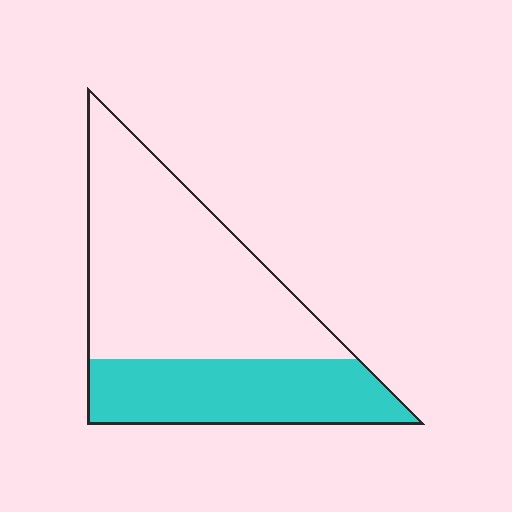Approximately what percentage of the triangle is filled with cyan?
Approximately 35%.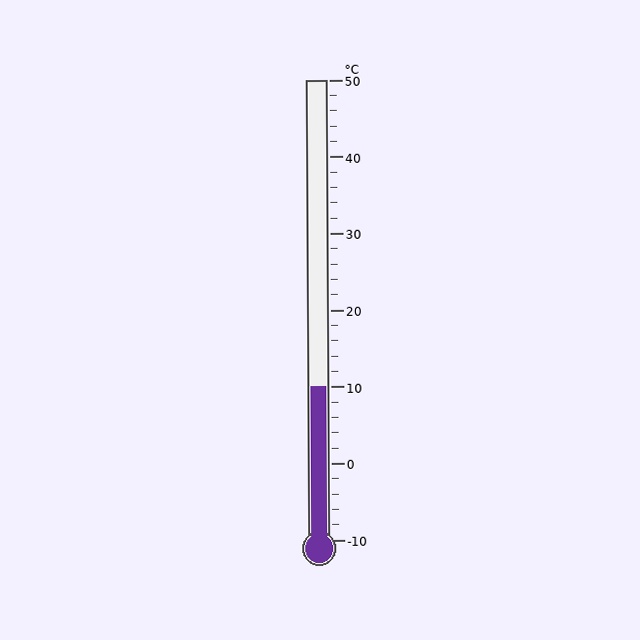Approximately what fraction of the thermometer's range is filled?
The thermometer is filled to approximately 35% of its range.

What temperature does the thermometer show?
The thermometer shows approximately 10°C.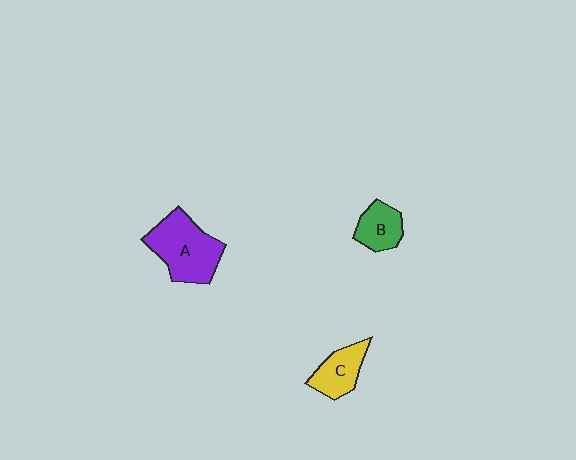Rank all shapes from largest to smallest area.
From largest to smallest: A (purple), C (yellow), B (green).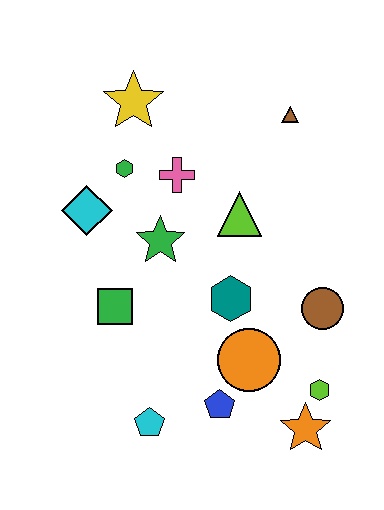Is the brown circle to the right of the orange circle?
Yes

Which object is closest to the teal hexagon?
The orange circle is closest to the teal hexagon.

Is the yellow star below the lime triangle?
No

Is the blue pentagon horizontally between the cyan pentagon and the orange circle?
Yes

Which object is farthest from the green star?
The orange star is farthest from the green star.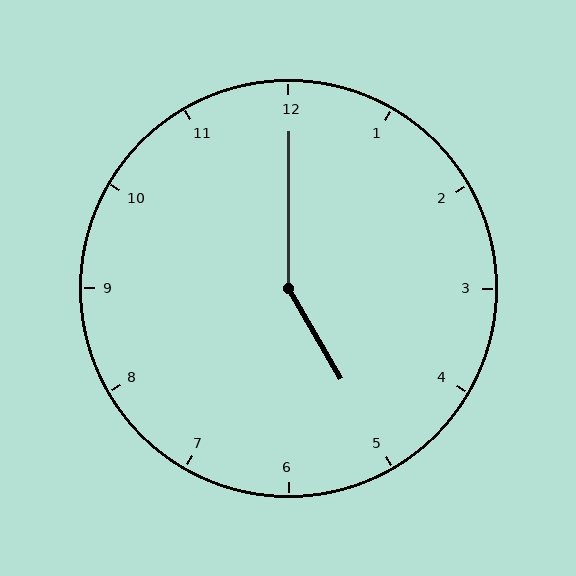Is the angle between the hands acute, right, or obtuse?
It is obtuse.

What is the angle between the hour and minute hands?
Approximately 150 degrees.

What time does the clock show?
5:00.